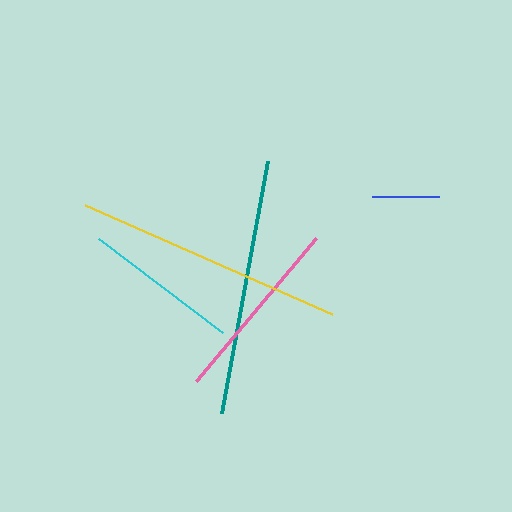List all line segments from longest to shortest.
From longest to shortest: yellow, teal, pink, cyan, blue.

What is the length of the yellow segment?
The yellow segment is approximately 271 pixels long.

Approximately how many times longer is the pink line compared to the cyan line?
The pink line is approximately 1.2 times the length of the cyan line.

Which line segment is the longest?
The yellow line is the longest at approximately 271 pixels.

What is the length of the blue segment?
The blue segment is approximately 67 pixels long.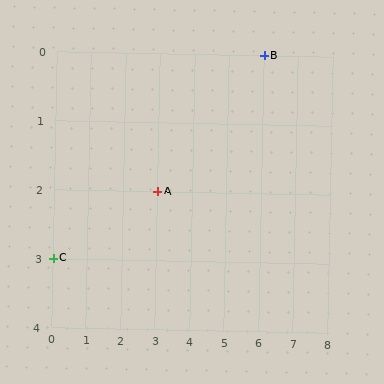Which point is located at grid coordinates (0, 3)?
Point C is at (0, 3).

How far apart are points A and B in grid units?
Points A and B are 3 columns and 2 rows apart (about 3.6 grid units diagonally).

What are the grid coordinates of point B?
Point B is at grid coordinates (6, 0).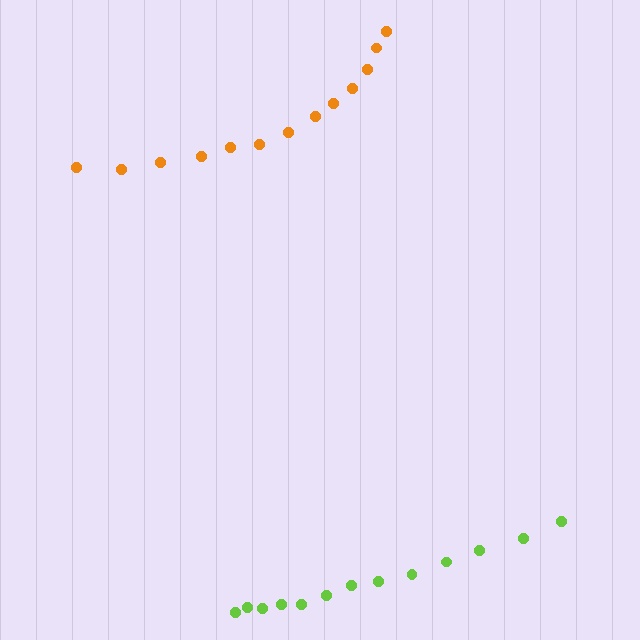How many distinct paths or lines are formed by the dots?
There are 2 distinct paths.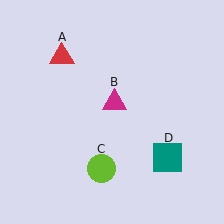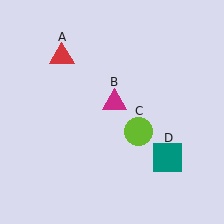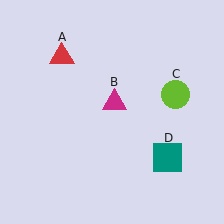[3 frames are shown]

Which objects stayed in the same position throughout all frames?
Red triangle (object A) and magenta triangle (object B) and teal square (object D) remained stationary.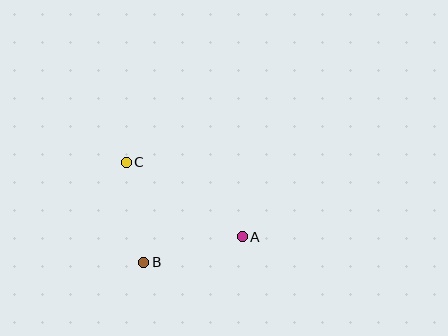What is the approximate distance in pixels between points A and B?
The distance between A and B is approximately 102 pixels.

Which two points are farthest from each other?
Points A and C are farthest from each other.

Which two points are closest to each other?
Points B and C are closest to each other.